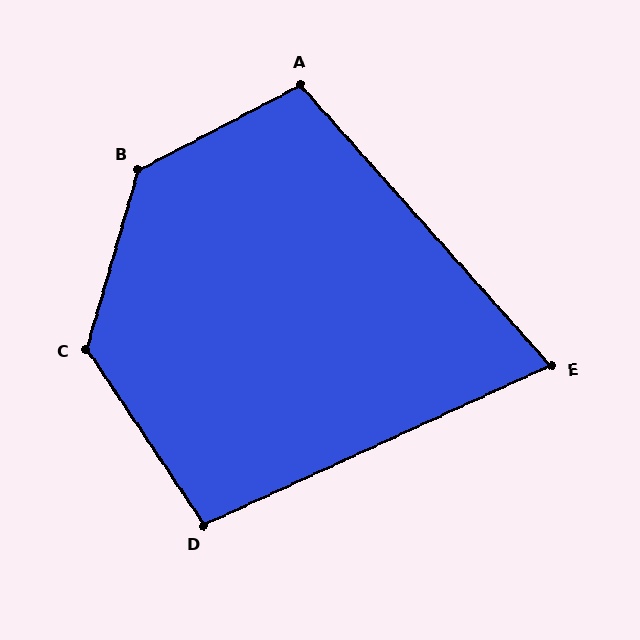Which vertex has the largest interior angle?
B, at approximately 134 degrees.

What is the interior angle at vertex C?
Approximately 130 degrees (obtuse).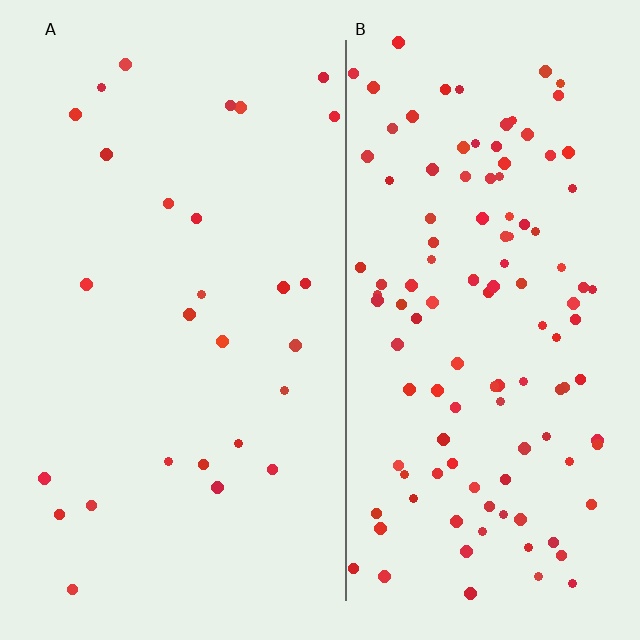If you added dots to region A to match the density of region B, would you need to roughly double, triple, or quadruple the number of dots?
Approximately quadruple.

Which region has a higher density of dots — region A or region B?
B (the right).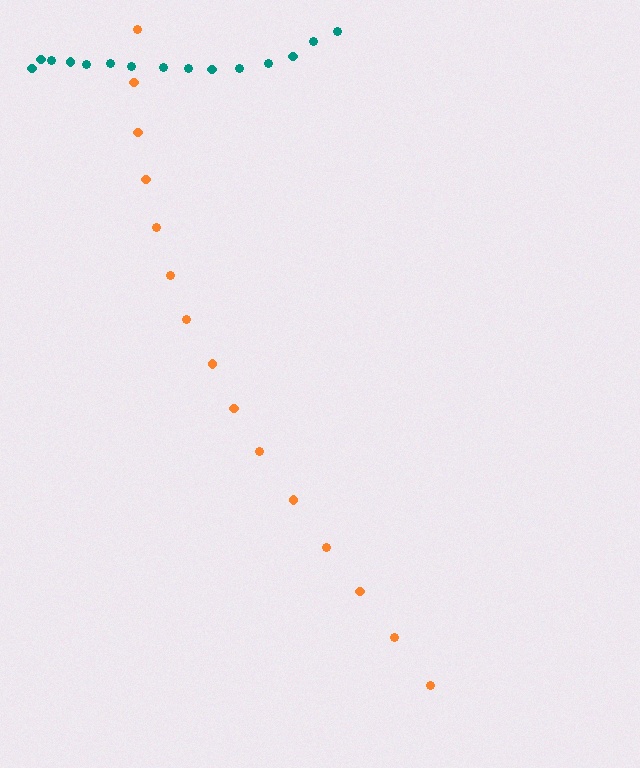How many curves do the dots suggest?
There are 2 distinct paths.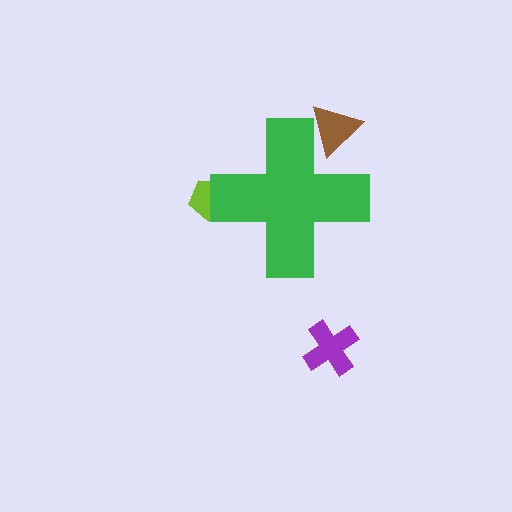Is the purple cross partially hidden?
No, the purple cross is fully visible.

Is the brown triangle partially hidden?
Yes, the brown triangle is partially hidden behind the green cross.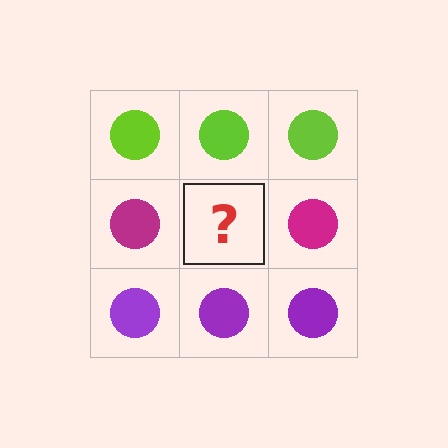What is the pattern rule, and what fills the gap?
The rule is that each row has a consistent color. The gap should be filled with a magenta circle.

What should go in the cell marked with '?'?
The missing cell should contain a magenta circle.